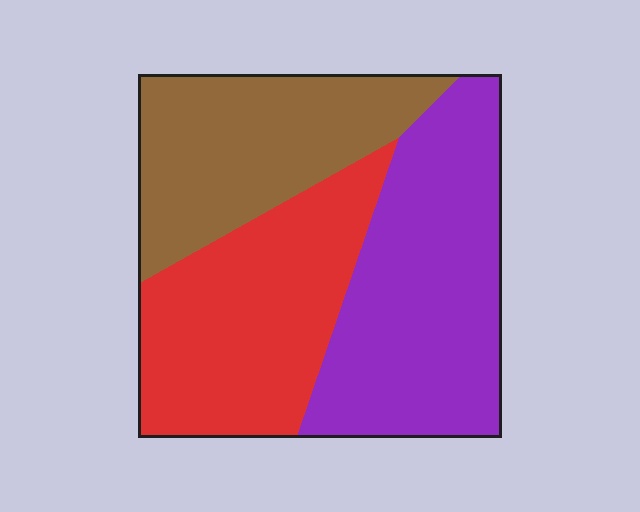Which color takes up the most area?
Purple, at roughly 40%.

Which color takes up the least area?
Brown, at roughly 30%.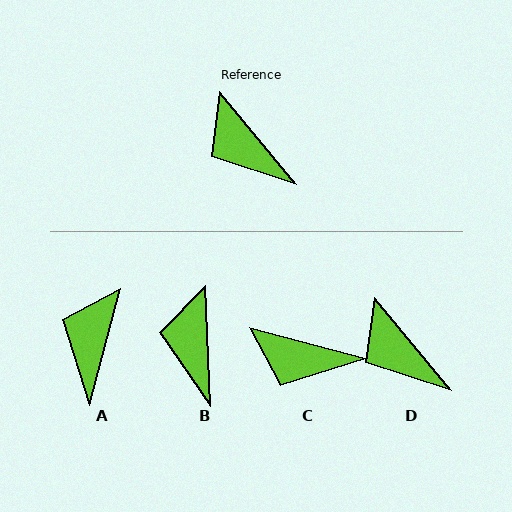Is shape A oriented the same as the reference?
No, it is off by about 54 degrees.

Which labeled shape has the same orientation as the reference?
D.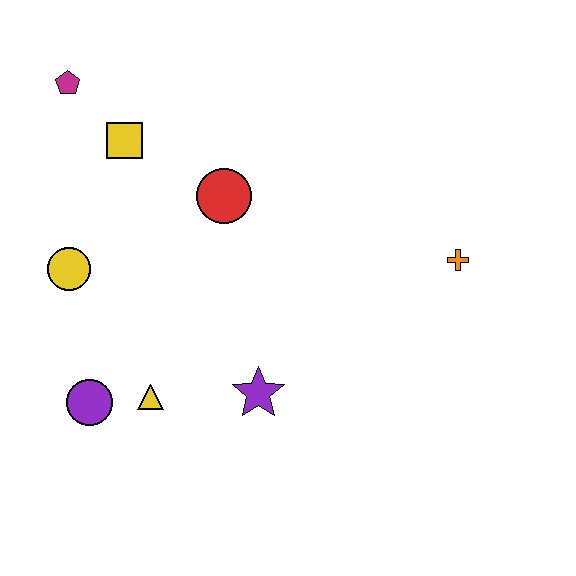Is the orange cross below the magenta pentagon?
Yes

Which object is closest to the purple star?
The yellow triangle is closest to the purple star.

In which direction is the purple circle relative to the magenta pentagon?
The purple circle is below the magenta pentagon.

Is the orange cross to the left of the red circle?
No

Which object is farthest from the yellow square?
The orange cross is farthest from the yellow square.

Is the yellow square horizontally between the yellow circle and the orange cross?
Yes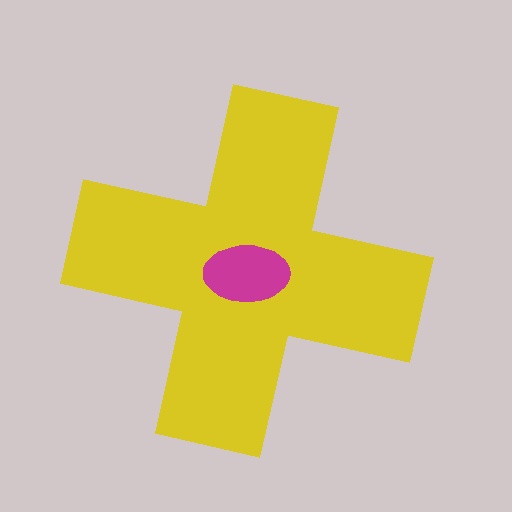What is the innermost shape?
The magenta ellipse.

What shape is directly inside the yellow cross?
The magenta ellipse.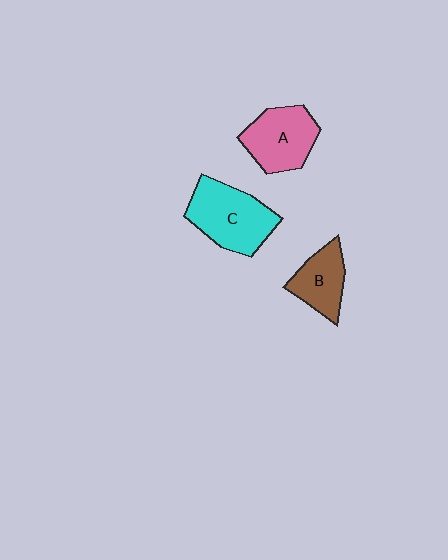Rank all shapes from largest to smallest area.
From largest to smallest: C (cyan), A (pink), B (brown).